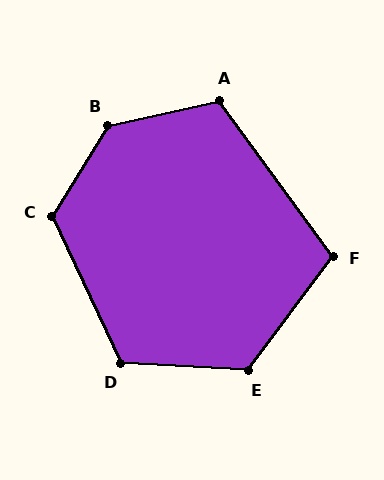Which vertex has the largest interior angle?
B, at approximately 134 degrees.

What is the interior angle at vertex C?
Approximately 123 degrees (obtuse).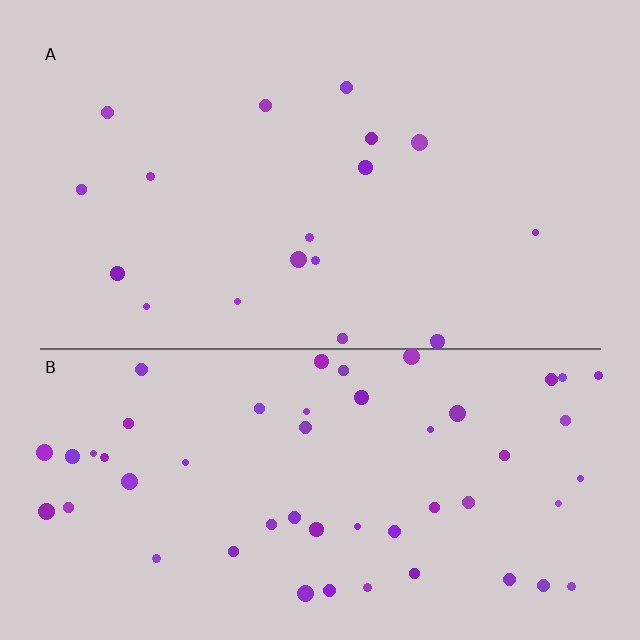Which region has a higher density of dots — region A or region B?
B (the bottom).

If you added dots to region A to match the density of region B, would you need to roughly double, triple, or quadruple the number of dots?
Approximately triple.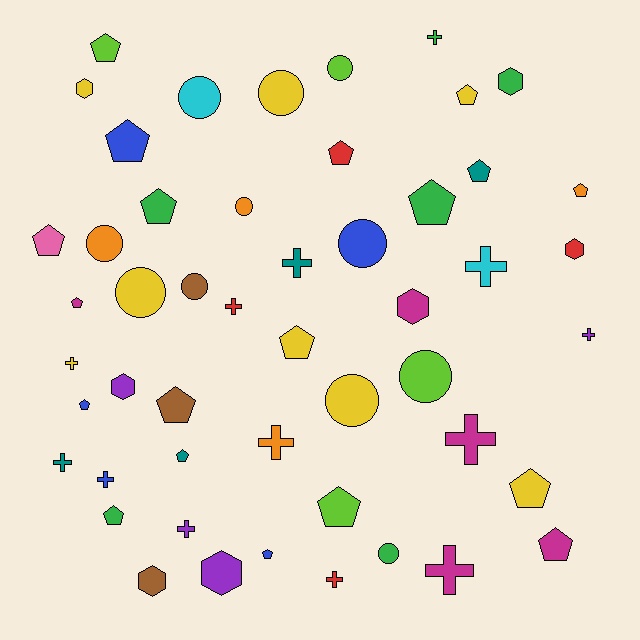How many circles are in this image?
There are 11 circles.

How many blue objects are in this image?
There are 5 blue objects.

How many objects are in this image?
There are 50 objects.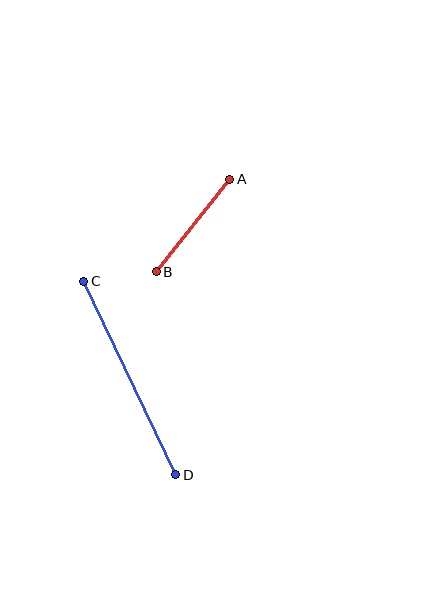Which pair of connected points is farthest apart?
Points C and D are farthest apart.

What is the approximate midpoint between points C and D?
The midpoint is at approximately (130, 378) pixels.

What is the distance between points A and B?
The distance is approximately 118 pixels.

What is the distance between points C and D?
The distance is approximately 214 pixels.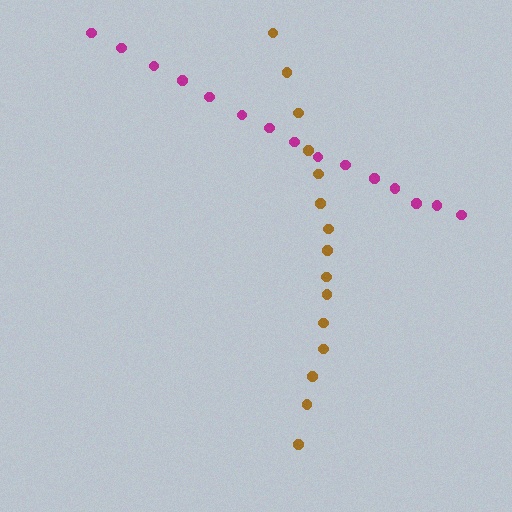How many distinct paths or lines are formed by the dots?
There are 2 distinct paths.